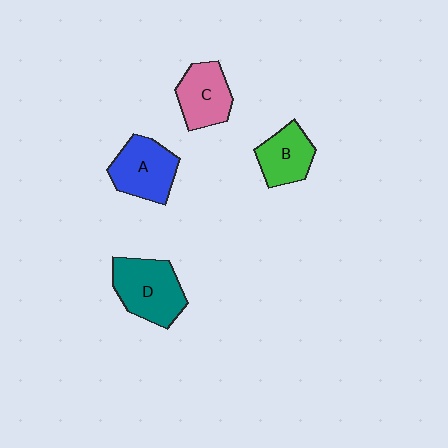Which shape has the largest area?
Shape D (teal).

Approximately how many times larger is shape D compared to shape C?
Approximately 1.3 times.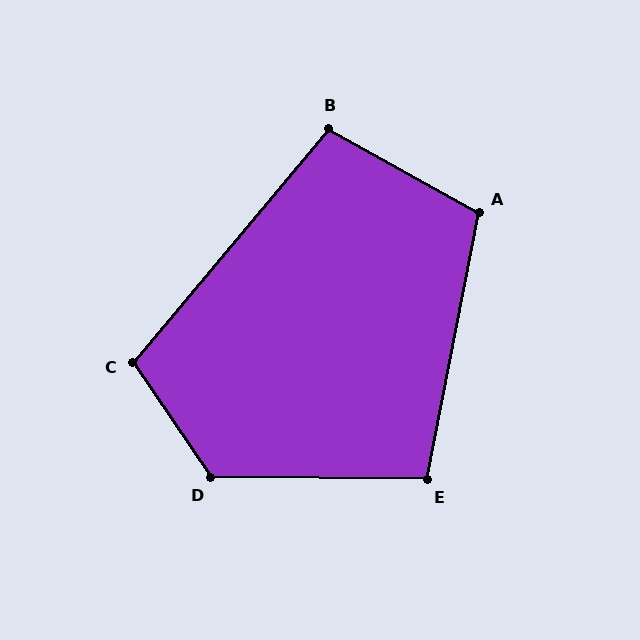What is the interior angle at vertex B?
Approximately 101 degrees (obtuse).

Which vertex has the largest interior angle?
D, at approximately 124 degrees.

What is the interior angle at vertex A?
Approximately 108 degrees (obtuse).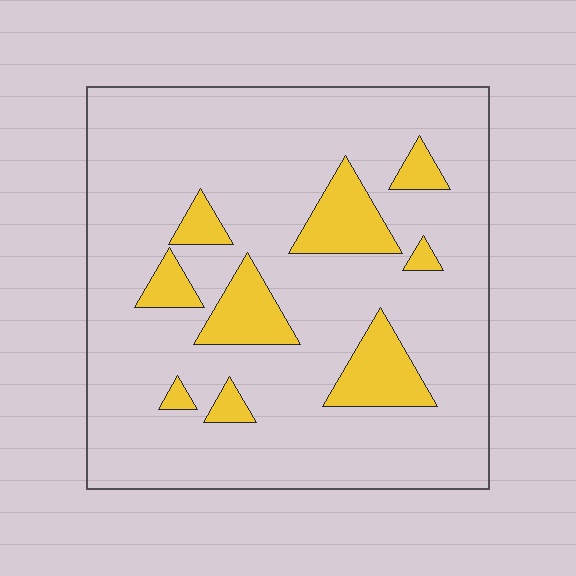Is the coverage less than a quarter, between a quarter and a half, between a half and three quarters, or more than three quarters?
Less than a quarter.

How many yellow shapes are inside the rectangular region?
9.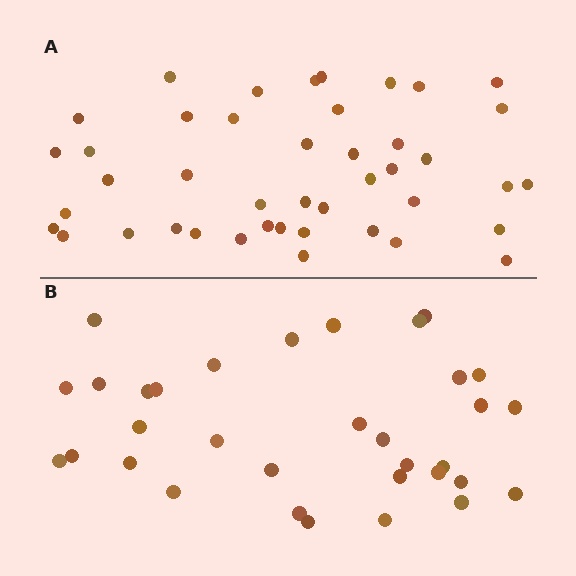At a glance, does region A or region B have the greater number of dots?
Region A (the top region) has more dots.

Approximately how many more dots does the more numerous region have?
Region A has roughly 10 or so more dots than region B.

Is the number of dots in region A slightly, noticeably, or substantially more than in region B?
Region A has noticeably more, but not dramatically so. The ratio is roughly 1.3 to 1.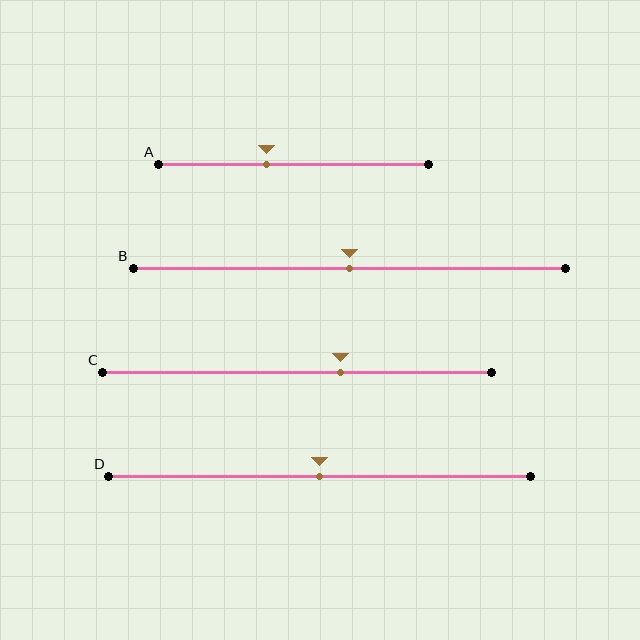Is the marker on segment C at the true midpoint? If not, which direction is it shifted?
No, the marker on segment C is shifted to the right by about 11% of the segment length.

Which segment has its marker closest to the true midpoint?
Segment B has its marker closest to the true midpoint.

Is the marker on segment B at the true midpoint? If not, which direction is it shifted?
Yes, the marker on segment B is at the true midpoint.